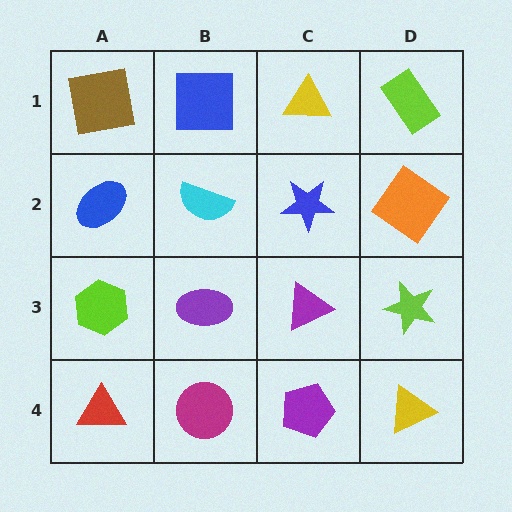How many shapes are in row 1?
4 shapes.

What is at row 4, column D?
A yellow triangle.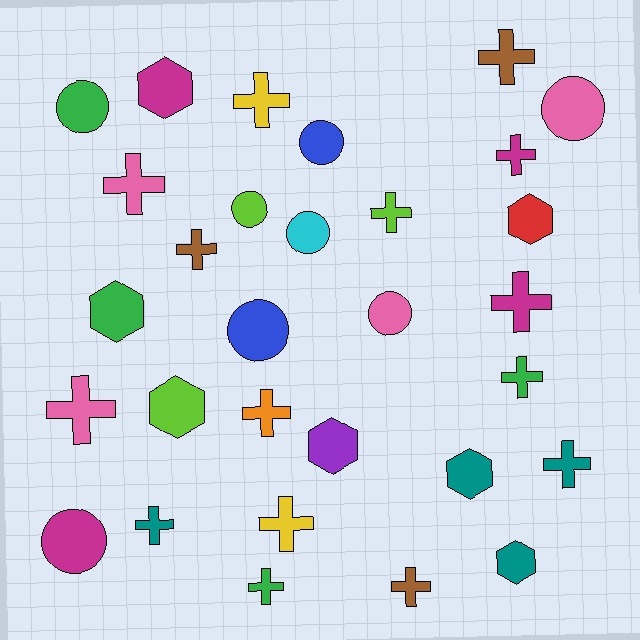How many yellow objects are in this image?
There are 2 yellow objects.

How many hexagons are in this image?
There are 7 hexagons.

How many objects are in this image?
There are 30 objects.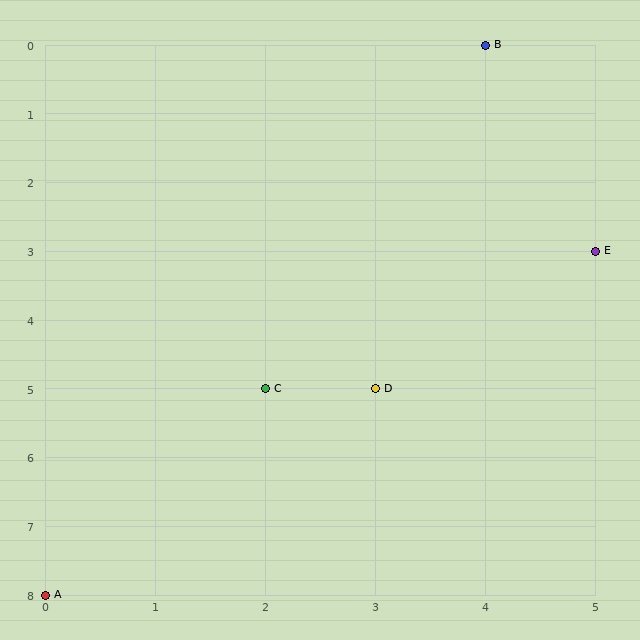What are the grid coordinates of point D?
Point D is at grid coordinates (3, 5).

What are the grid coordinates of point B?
Point B is at grid coordinates (4, 0).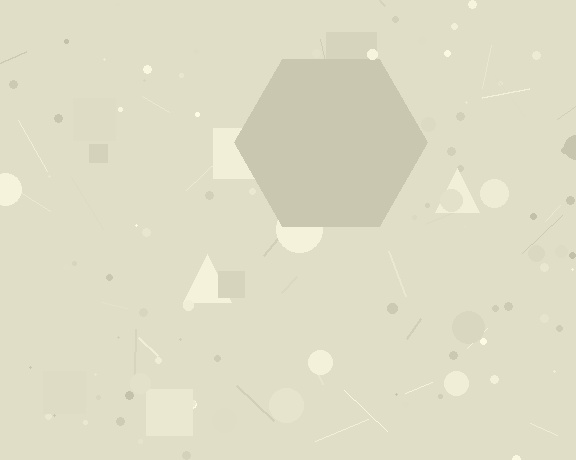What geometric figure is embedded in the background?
A hexagon is embedded in the background.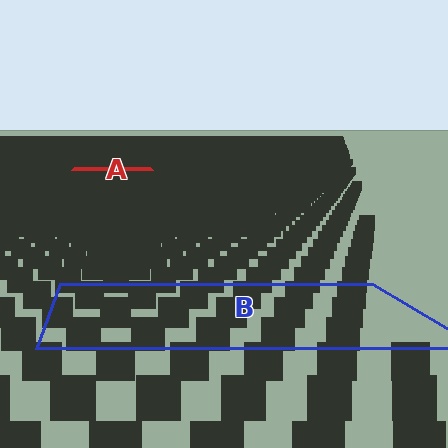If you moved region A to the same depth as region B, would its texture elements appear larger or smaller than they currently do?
They would appear larger. At a closer depth, the same texture elements are projected at a bigger on-screen size.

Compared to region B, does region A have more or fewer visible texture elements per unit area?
Region A has more texture elements per unit area — they are packed more densely because it is farther away.